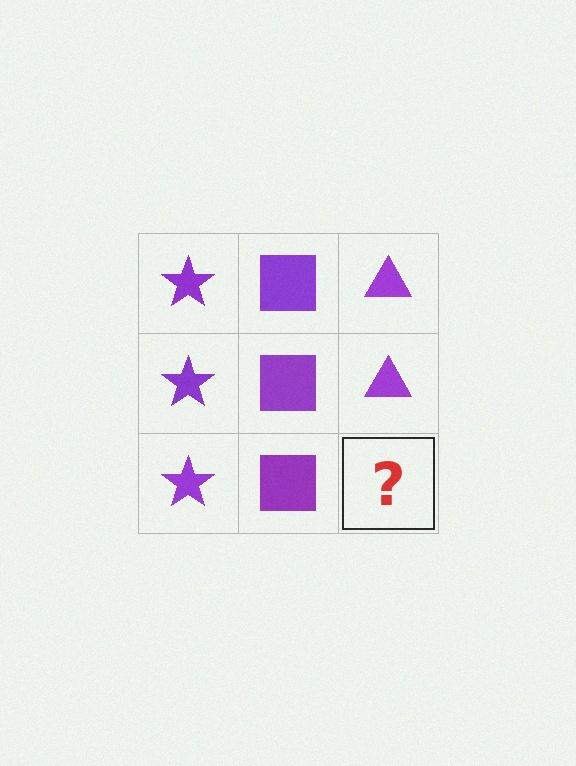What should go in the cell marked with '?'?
The missing cell should contain a purple triangle.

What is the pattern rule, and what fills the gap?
The rule is that each column has a consistent shape. The gap should be filled with a purple triangle.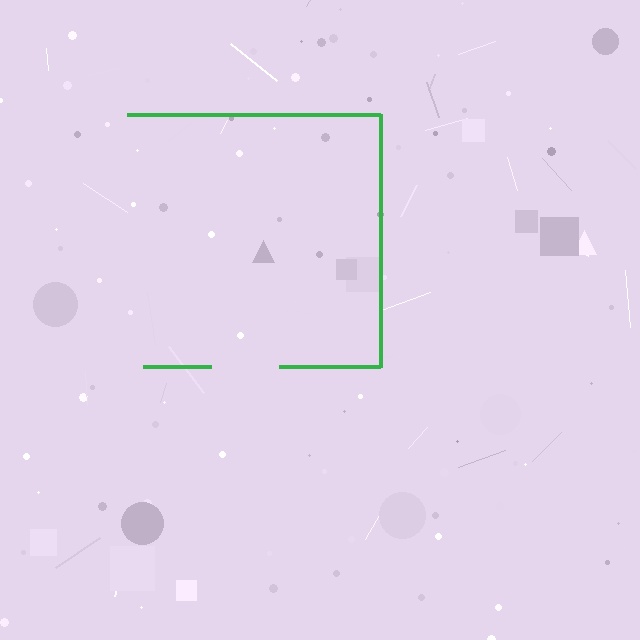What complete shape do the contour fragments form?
The contour fragments form a square.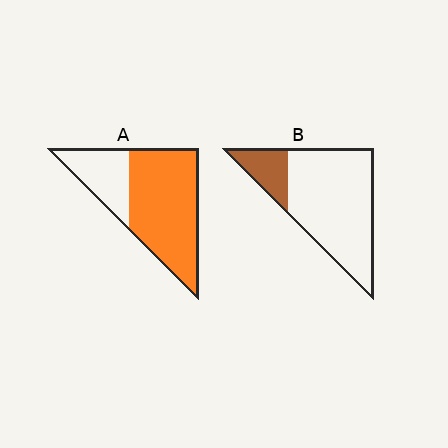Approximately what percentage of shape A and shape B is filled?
A is approximately 70% and B is approximately 20%.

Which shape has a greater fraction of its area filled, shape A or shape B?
Shape A.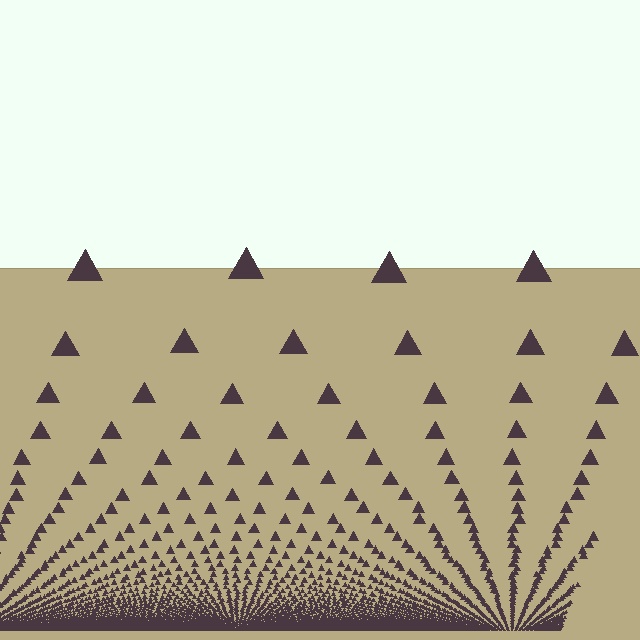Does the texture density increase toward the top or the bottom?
Density increases toward the bottom.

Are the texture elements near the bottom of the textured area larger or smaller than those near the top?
Smaller. The gradient is inverted — elements near the bottom are smaller and denser.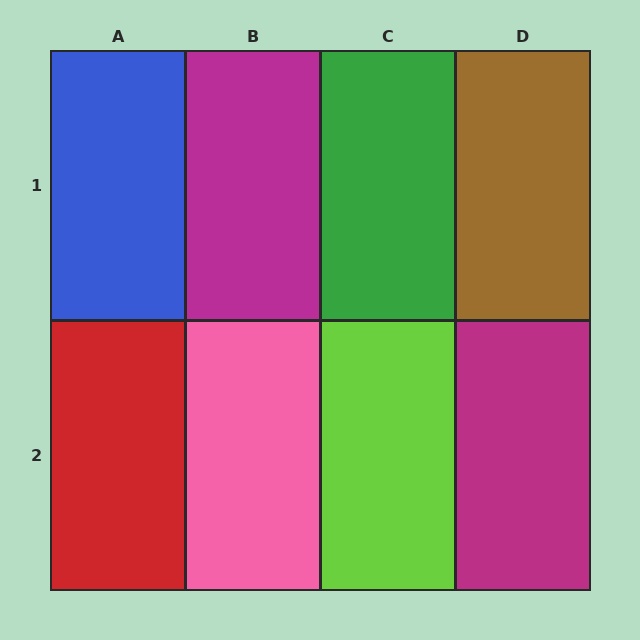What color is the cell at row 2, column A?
Red.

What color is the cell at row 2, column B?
Pink.